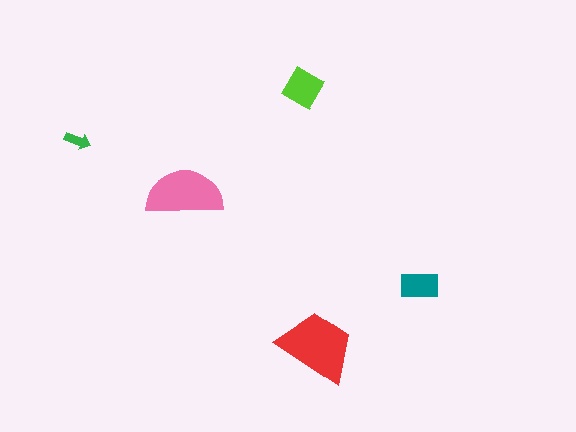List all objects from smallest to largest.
The green arrow, the teal rectangle, the lime diamond, the pink semicircle, the red trapezoid.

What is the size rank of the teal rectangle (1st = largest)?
4th.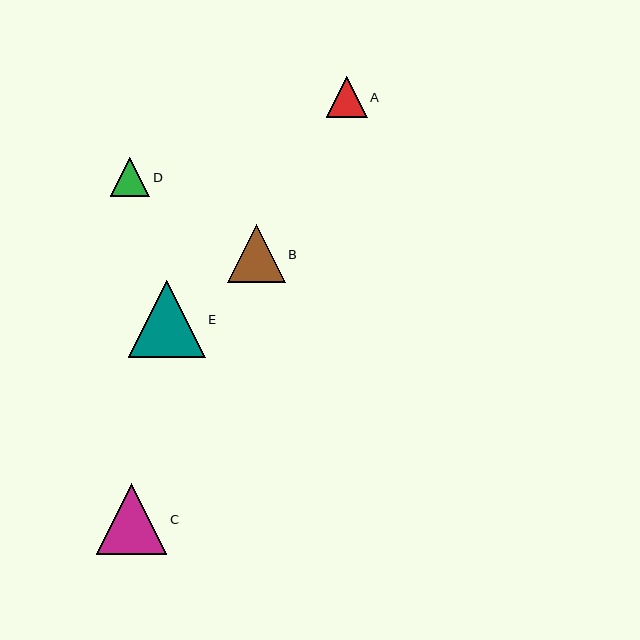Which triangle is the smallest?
Triangle D is the smallest with a size of approximately 39 pixels.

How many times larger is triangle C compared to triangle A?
Triangle C is approximately 1.7 times the size of triangle A.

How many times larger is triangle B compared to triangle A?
Triangle B is approximately 1.4 times the size of triangle A.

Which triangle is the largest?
Triangle E is the largest with a size of approximately 77 pixels.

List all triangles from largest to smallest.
From largest to smallest: E, C, B, A, D.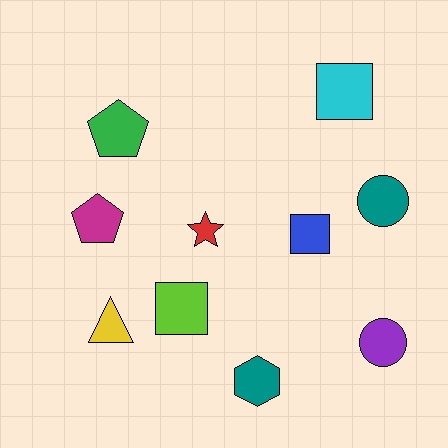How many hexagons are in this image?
There is 1 hexagon.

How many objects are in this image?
There are 10 objects.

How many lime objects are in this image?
There is 1 lime object.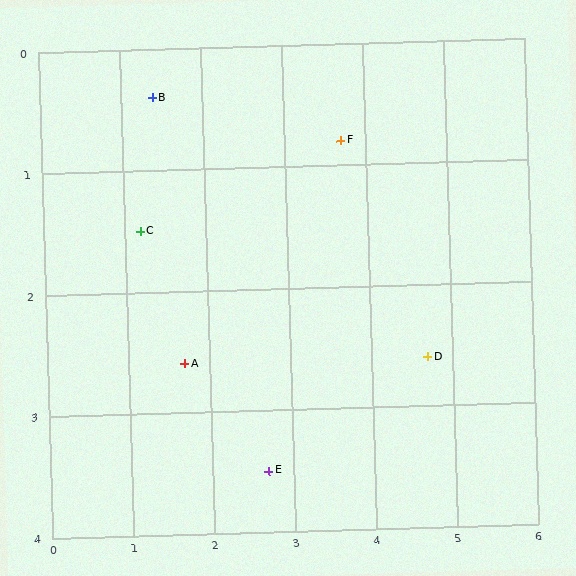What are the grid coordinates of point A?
Point A is at approximately (1.7, 2.6).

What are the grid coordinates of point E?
Point E is at approximately (2.7, 3.5).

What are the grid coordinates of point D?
Point D is at approximately (4.7, 2.6).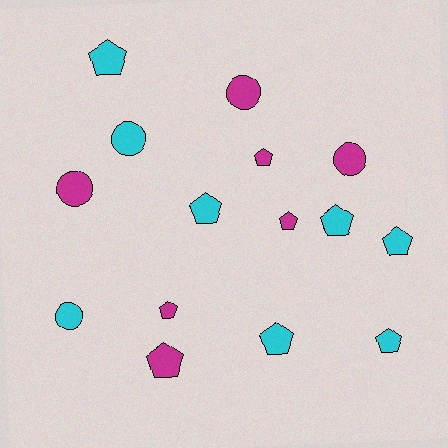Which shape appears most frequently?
Pentagon, with 10 objects.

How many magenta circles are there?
There are 3 magenta circles.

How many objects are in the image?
There are 15 objects.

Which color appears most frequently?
Cyan, with 8 objects.